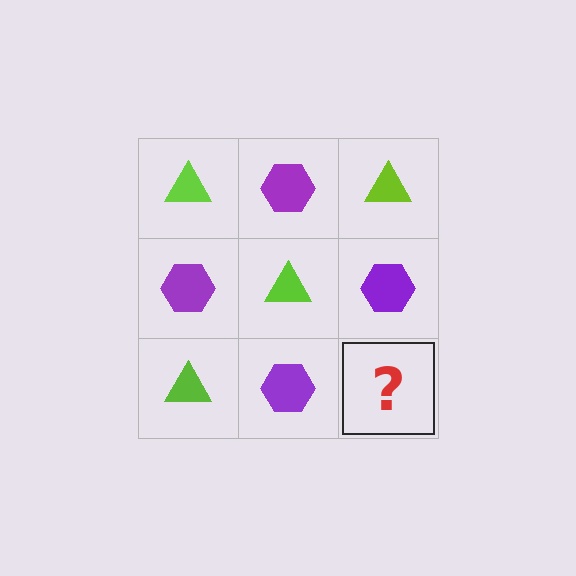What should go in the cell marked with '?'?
The missing cell should contain a lime triangle.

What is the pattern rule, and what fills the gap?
The rule is that it alternates lime triangle and purple hexagon in a checkerboard pattern. The gap should be filled with a lime triangle.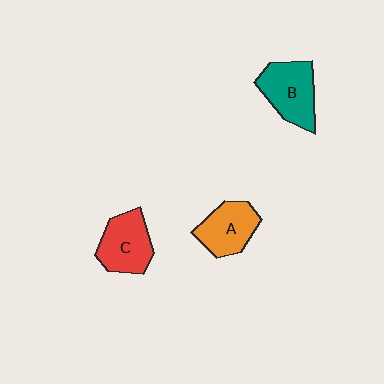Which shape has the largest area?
Shape B (teal).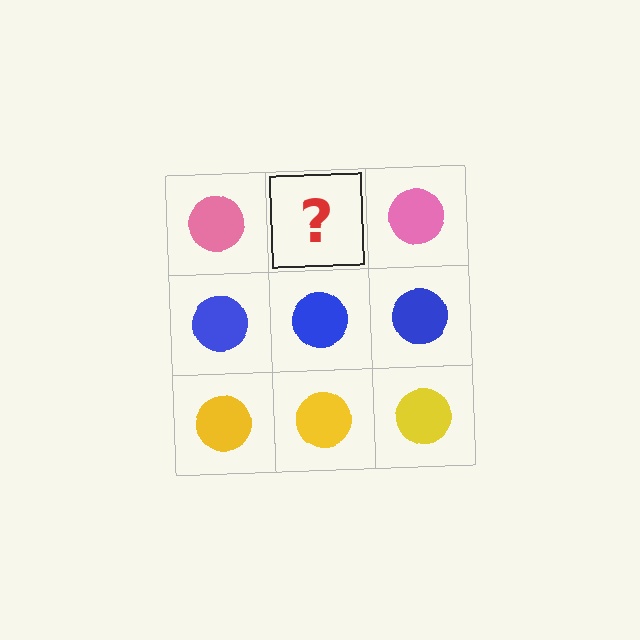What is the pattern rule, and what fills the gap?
The rule is that each row has a consistent color. The gap should be filled with a pink circle.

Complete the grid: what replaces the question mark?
The question mark should be replaced with a pink circle.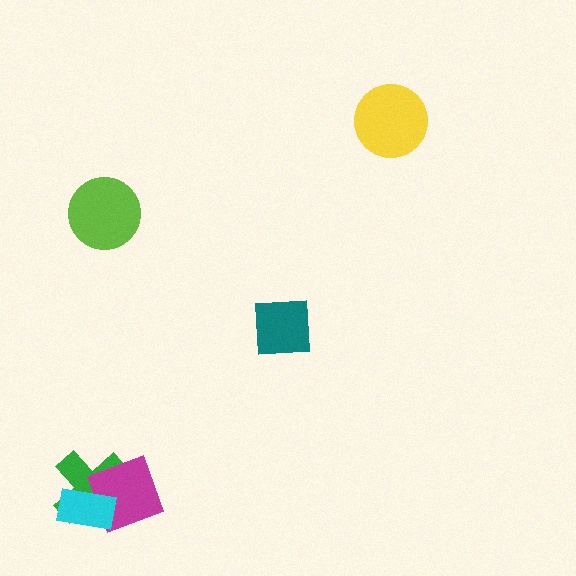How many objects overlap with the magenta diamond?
2 objects overlap with the magenta diamond.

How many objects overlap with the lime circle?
0 objects overlap with the lime circle.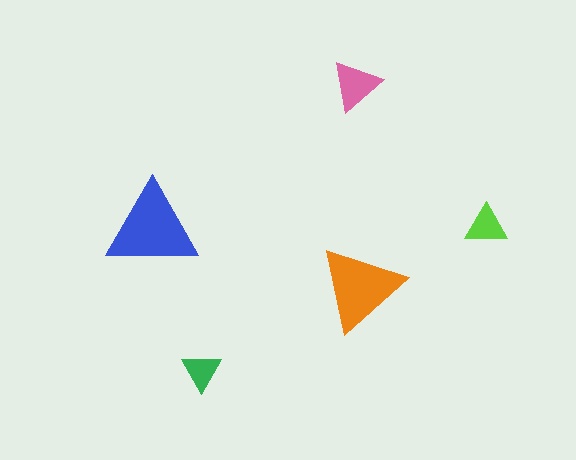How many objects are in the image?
There are 5 objects in the image.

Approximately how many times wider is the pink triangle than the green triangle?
About 1.5 times wider.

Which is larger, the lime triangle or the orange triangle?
The orange one.